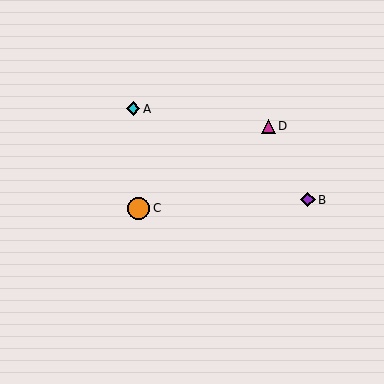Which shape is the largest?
The orange circle (labeled C) is the largest.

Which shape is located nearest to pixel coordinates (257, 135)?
The magenta triangle (labeled D) at (269, 126) is nearest to that location.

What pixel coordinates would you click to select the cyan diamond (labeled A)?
Click at (133, 109) to select the cyan diamond A.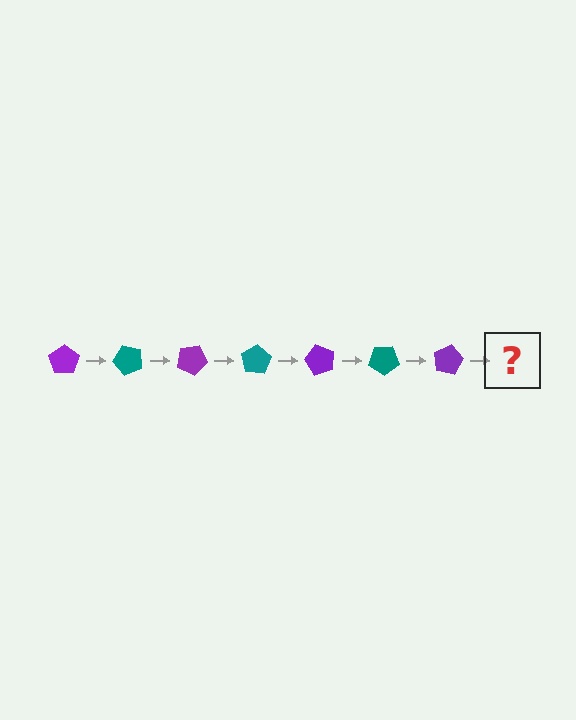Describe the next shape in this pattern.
It should be a teal pentagon, rotated 350 degrees from the start.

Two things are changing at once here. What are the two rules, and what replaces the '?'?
The two rules are that it rotates 50 degrees each step and the color cycles through purple and teal. The '?' should be a teal pentagon, rotated 350 degrees from the start.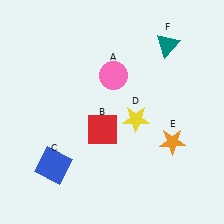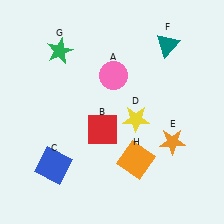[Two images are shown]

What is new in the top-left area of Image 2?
A green star (G) was added in the top-left area of Image 2.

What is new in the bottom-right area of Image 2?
An orange square (H) was added in the bottom-right area of Image 2.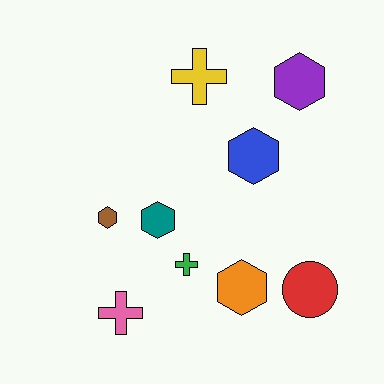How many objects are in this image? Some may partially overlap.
There are 9 objects.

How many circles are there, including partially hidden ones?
There is 1 circle.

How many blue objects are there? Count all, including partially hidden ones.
There is 1 blue object.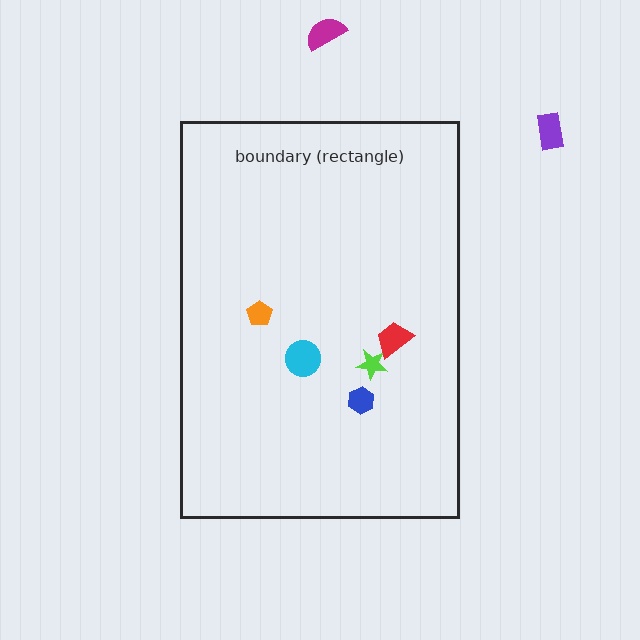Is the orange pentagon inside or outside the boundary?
Inside.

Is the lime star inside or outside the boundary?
Inside.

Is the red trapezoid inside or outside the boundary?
Inside.